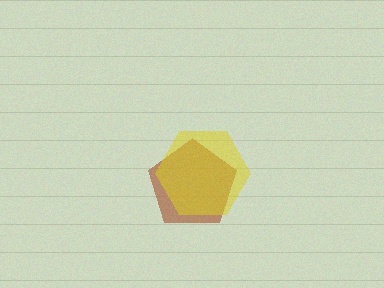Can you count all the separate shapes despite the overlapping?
Yes, there are 2 separate shapes.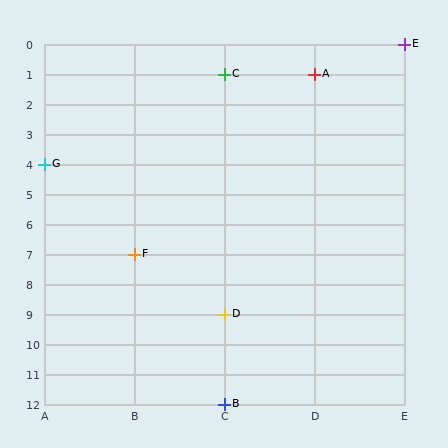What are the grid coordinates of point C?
Point C is at grid coordinates (C, 1).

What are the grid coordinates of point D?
Point D is at grid coordinates (C, 9).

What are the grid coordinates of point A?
Point A is at grid coordinates (D, 1).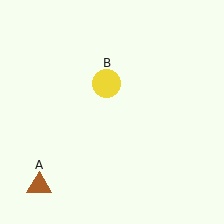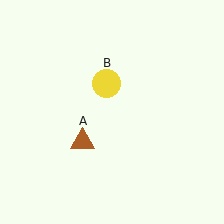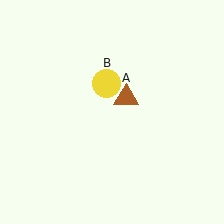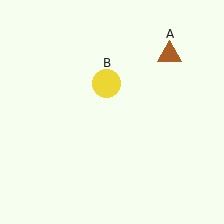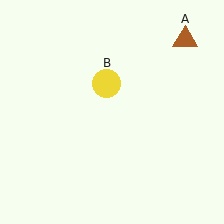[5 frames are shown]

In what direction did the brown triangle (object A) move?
The brown triangle (object A) moved up and to the right.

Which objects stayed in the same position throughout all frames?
Yellow circle (object B) remained stationary.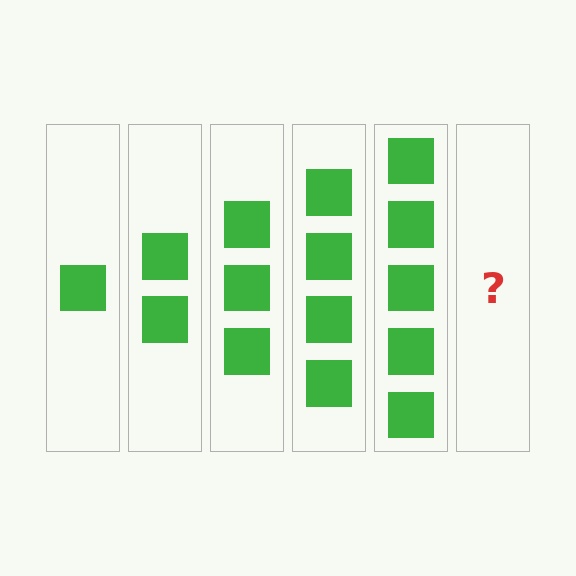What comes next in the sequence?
The next element should be 6 squares.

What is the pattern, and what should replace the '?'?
The pattern is that each step adds one more square. The '?' should be 6 squares.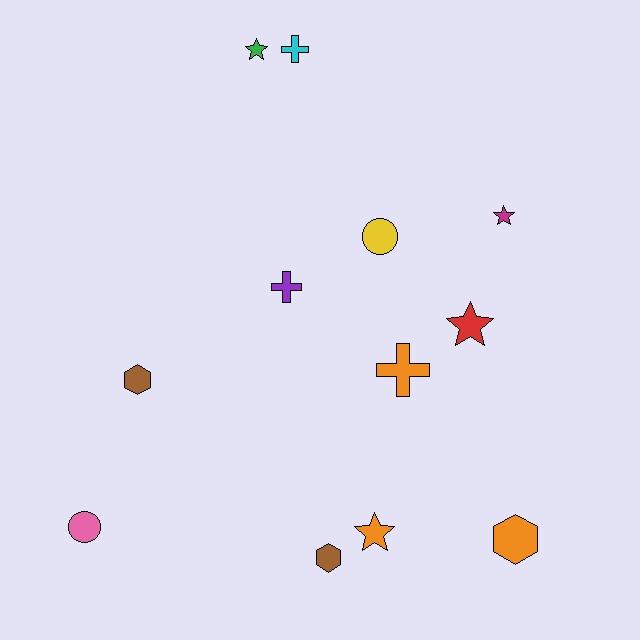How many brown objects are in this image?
There are 2 brown objects.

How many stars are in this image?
There are 4 stars.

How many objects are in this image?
There are 12 objects.